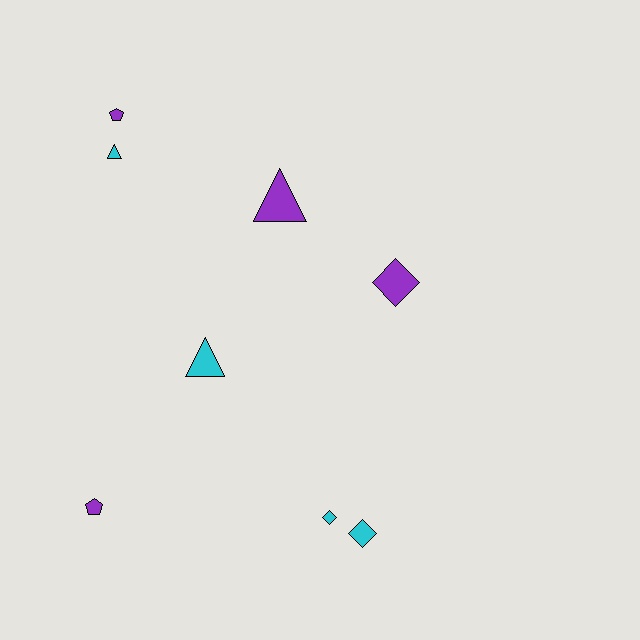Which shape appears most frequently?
Triangle, with 3 objects.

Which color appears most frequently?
Cyan, with 4 objects.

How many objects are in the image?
There are 8 objects.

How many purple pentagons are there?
There are 2 purple pentagons.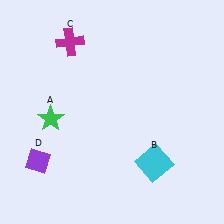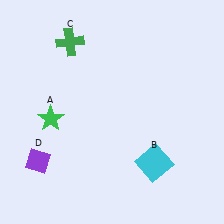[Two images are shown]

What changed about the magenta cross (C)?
In Image 1, C is magenta. In Image 2, it changed to green.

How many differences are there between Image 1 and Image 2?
There is 1 difference between the two images.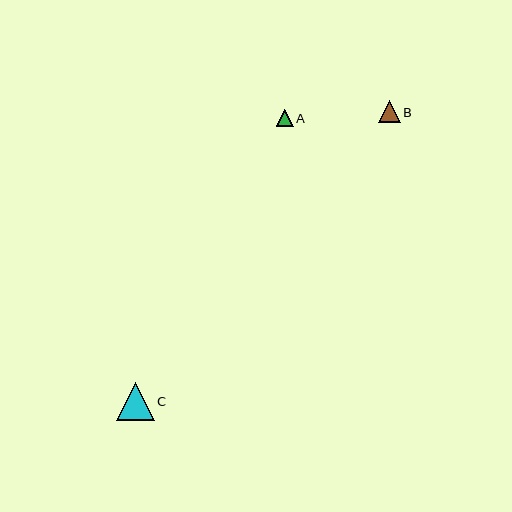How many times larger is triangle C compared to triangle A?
Triangle C is approximately 2.2 times the size of triangle A.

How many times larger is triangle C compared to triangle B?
Triangle C is approximately 1.7 times the size of triangle B.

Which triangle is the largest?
Triangle C is the largest with a size of approximately 38 pixels.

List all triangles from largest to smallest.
From largest to smallest: C, B, A.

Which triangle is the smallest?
Triangle A is the smallest with a size of approximately 17 pixels.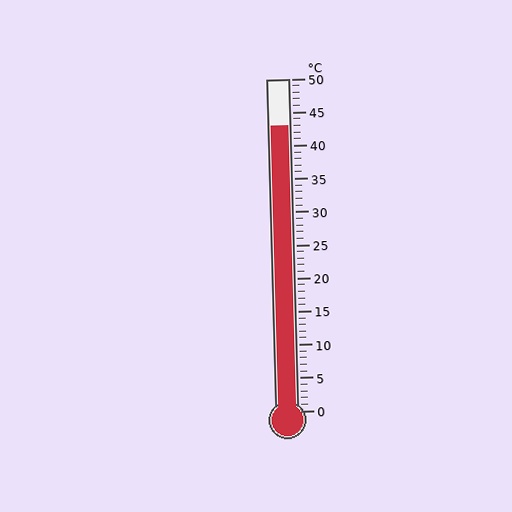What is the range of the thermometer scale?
The thermometer scale ranges from 0°C to 50°C.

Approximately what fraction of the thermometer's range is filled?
The thermometer is filled to approximately 85% of its range.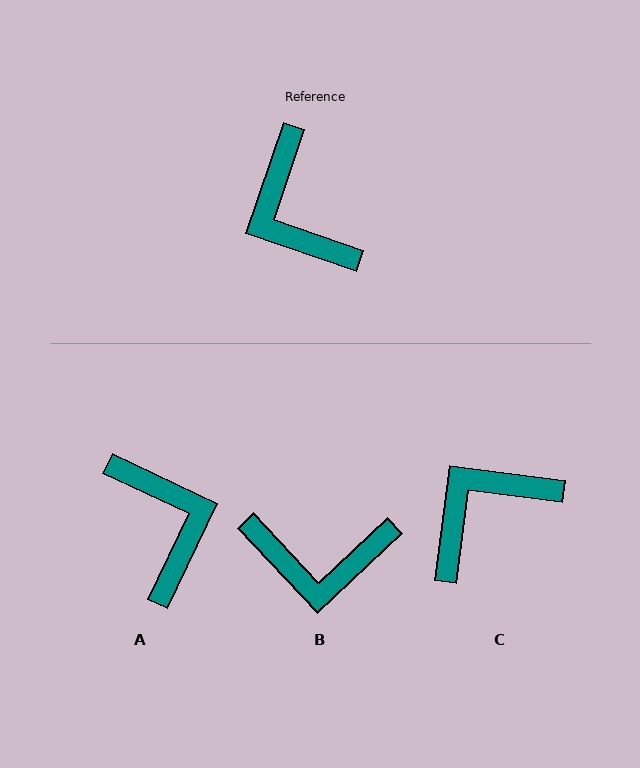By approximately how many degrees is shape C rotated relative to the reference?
Approximately 79 degrees clockwise.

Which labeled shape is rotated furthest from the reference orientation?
A, about 173 degrees away.